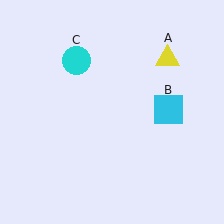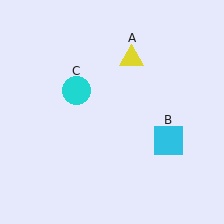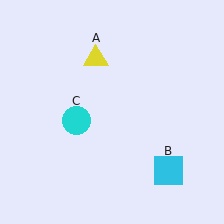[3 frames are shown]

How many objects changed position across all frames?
3 objects changed position: yellow triangle (object A), cyan square (object B), cyan circle (object C).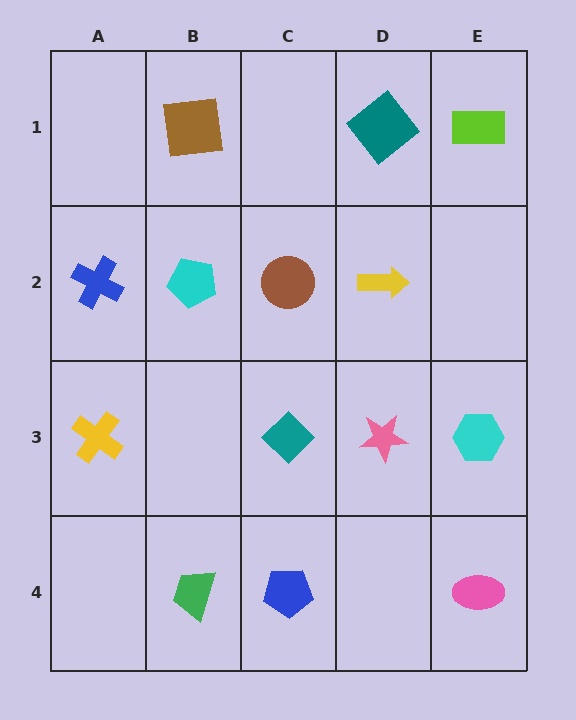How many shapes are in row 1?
3 shapes.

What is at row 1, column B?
A brown square.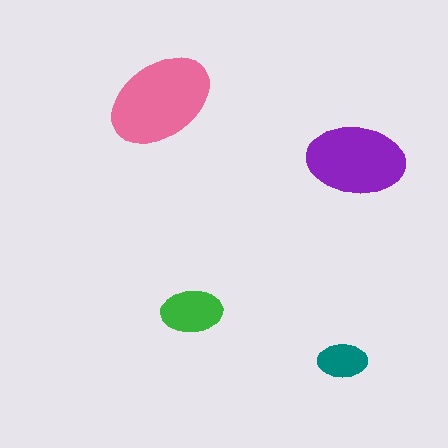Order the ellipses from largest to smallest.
the pink one, the purple one, the green one, the teal one.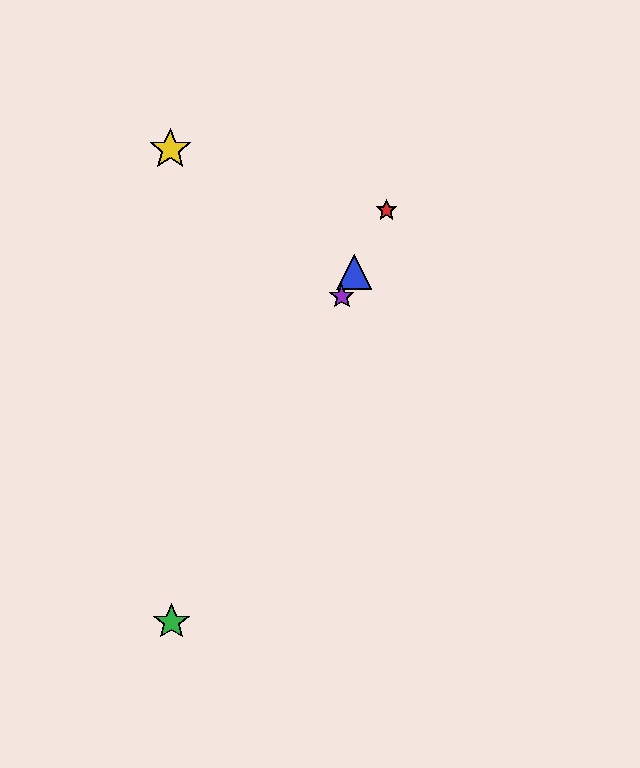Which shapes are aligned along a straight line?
The red star, the blue triangle, the green star, the purple star are aligned along a straight line.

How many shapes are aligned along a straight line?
4 shapes (the red star, the blue triangle, the green star, the purple star) are aligned along a straight line.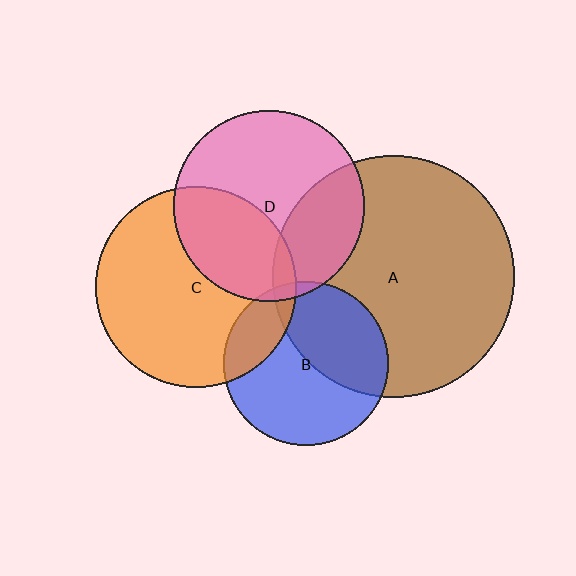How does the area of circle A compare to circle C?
Approximately 1.4 times.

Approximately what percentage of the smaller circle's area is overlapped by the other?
Approximately 20%.